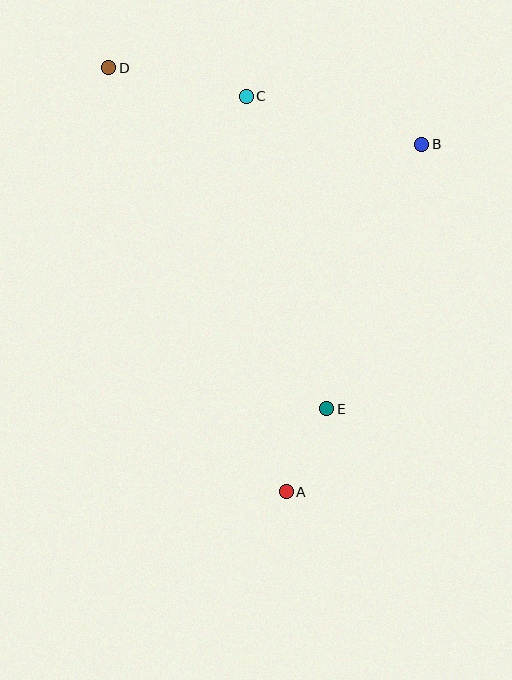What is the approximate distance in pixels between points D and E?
The distance between D and E is approximately 405 pixels.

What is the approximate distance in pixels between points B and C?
The distance between B and C is approximately 182 pixels.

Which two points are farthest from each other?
Points A and D are farthest from each other.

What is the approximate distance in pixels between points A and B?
The distance between A and B is approximately 373 pixels.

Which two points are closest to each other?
Points A and E are closest to each other.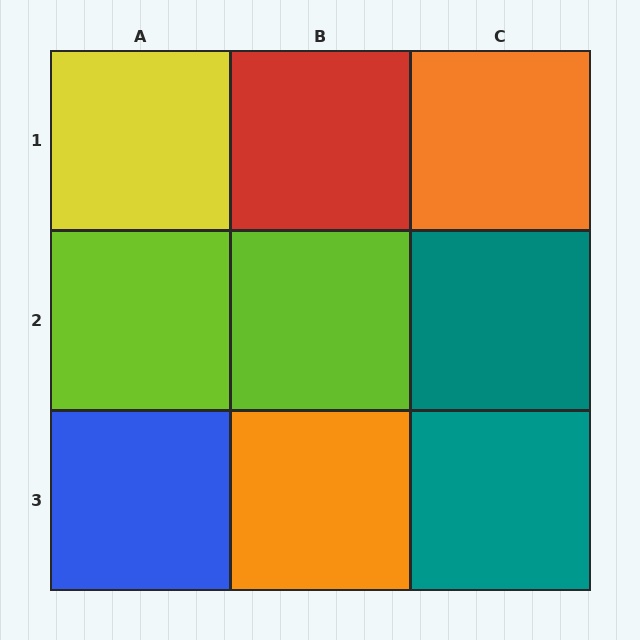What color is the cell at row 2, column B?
Lime.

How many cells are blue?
1 cell is blue.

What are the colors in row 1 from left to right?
Yellow, red, orange.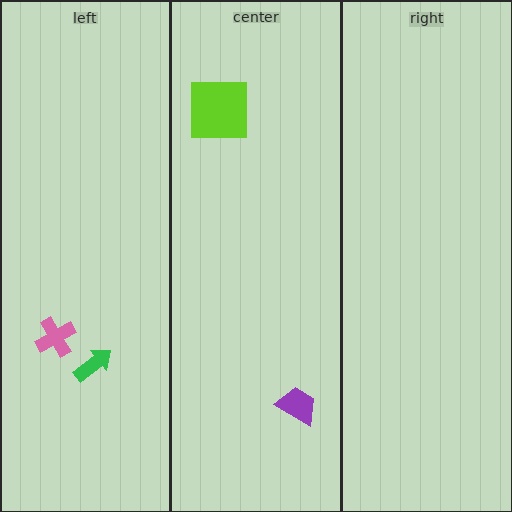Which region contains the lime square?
The center region.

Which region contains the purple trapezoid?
The center region.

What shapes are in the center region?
The purple trapezoid, the lime square.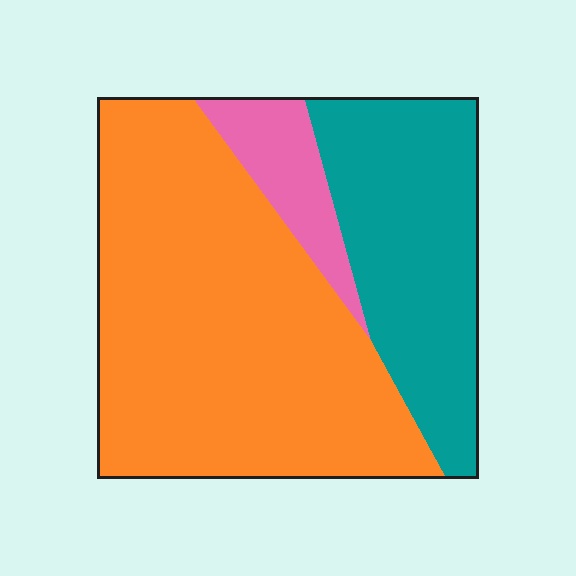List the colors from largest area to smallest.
From largest to smallest: orange, teal, pink.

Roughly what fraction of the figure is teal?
Teal covers about 30% of the figure.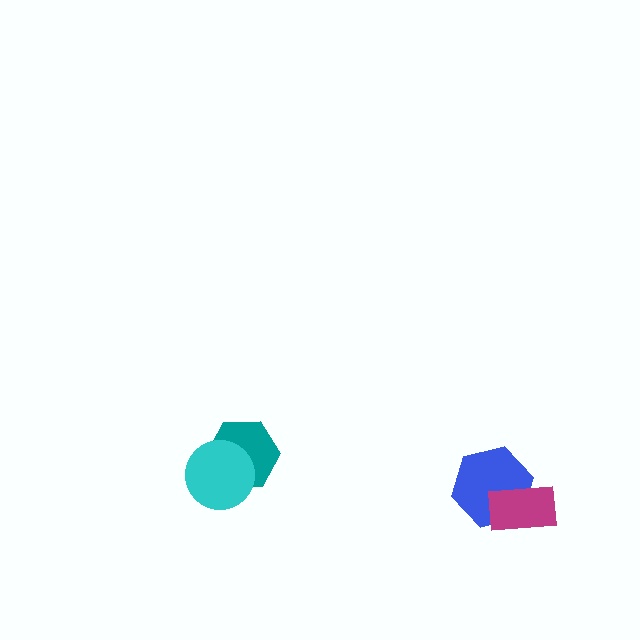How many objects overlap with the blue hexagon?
1 object overlaps with the blue hexagon.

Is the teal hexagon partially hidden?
Yes, it is partially covered by another shape.